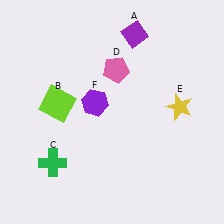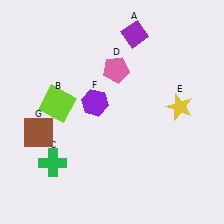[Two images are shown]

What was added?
A brown square (G) was added in Image 2.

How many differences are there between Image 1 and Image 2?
There is 1 difference between the two images.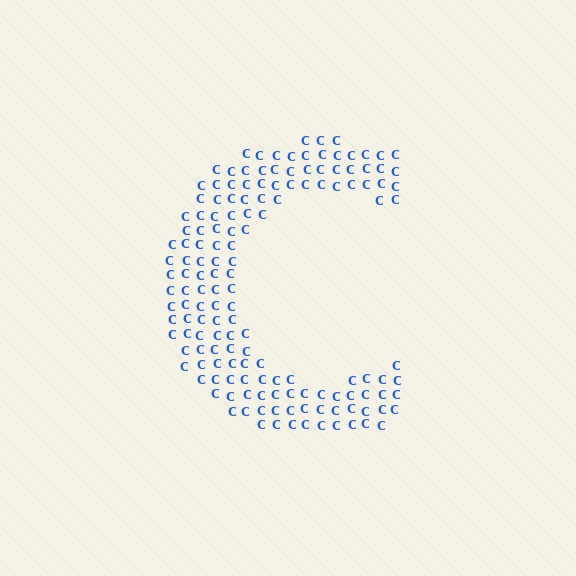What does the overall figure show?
The overall figure shows the letter C.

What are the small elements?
The small elements are letter C's.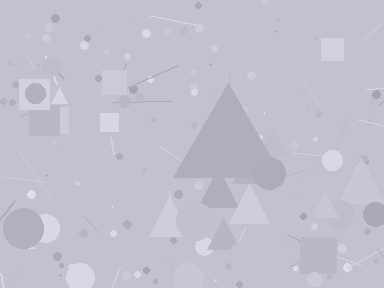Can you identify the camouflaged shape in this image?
The camouflaged shape is a triangle.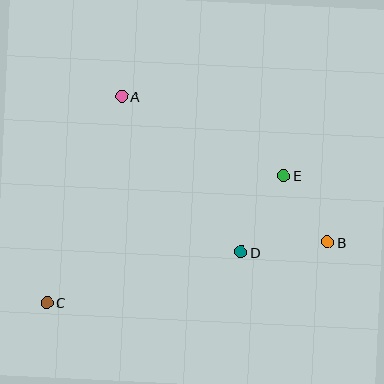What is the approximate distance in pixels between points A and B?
The distance between A and B is approximately 253 pixels.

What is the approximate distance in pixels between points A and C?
The distance between A and C is approximately 220 pixels.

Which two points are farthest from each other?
Points B and C are farthest from each other.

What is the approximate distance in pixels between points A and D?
The distance between A and D is approximately 197 pixels.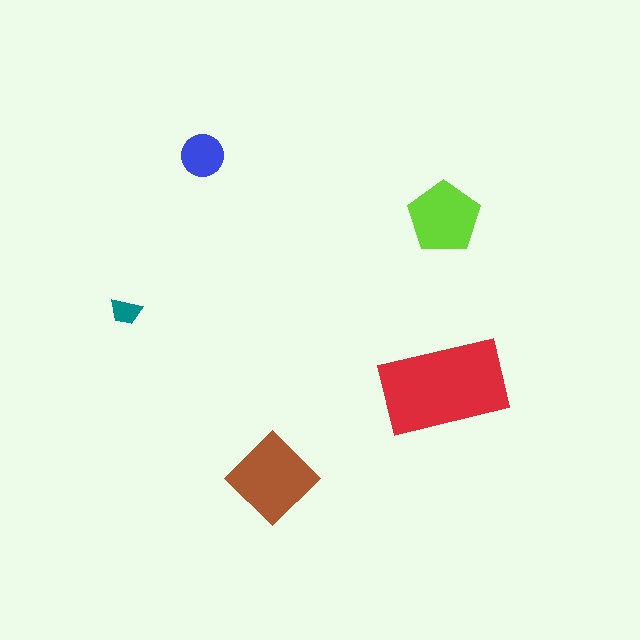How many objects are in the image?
There are 5 objects in the image.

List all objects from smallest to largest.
The teal trapezoid, the blue circle, the lime pentagon, the brown diamond, the red rectangle.